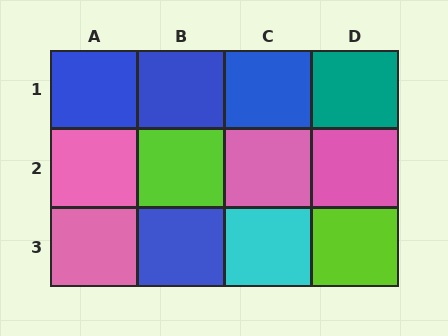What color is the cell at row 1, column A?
Blue.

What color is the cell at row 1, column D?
Teal.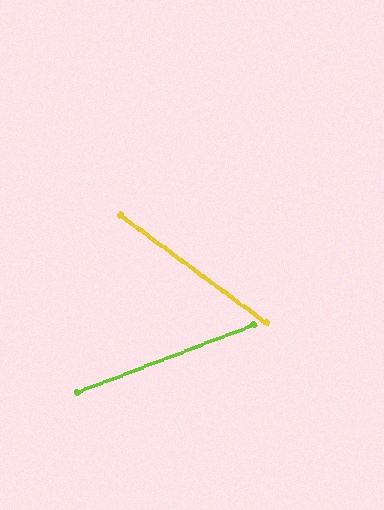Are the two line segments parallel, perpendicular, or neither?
Neither parallel nor perpendicular — they differ by about 58°.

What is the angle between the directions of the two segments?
Approximately 58 degrees.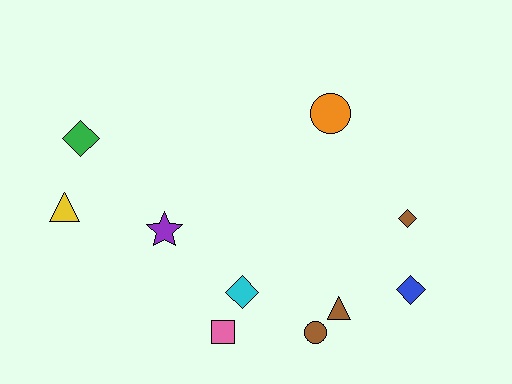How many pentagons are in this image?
There are no pentagons.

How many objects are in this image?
There are 10 objects.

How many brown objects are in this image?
There are 3 brown objects.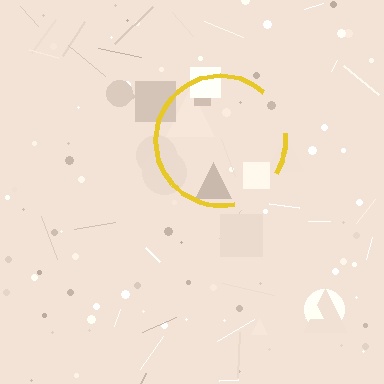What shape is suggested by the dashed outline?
The dashed outline suggests a circle.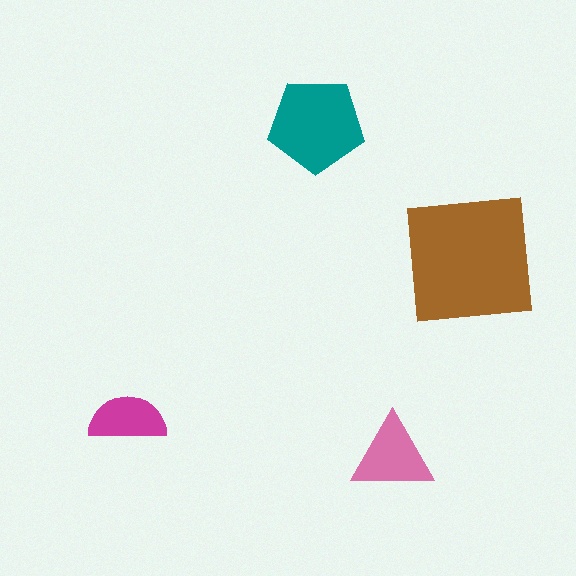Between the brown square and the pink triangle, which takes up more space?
The brown square.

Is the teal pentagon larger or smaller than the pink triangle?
Larger.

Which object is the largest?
The brown square.